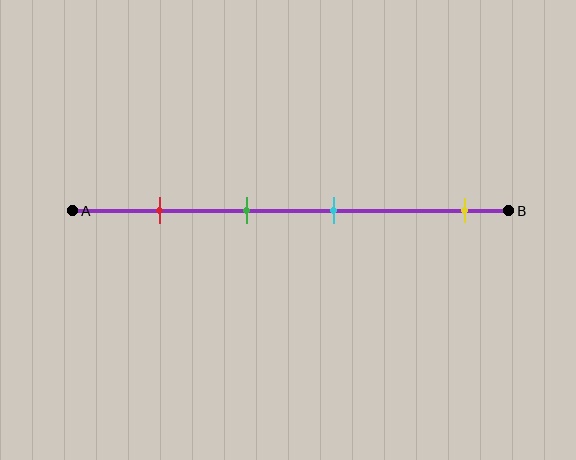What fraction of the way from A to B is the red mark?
The red mark is approximately 20% (0.2) of the way from A to B.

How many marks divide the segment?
There are 4 marks dividing the segment.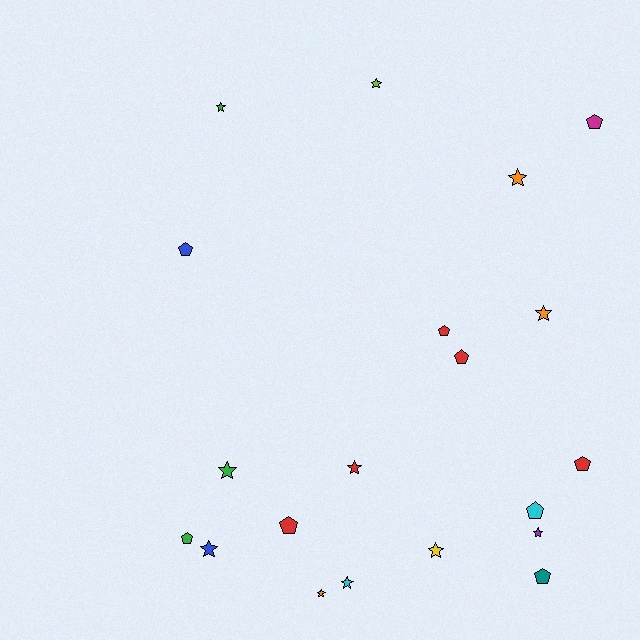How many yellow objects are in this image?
There is 1 yellow object.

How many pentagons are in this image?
There are 9 pentagons.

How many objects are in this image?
There are 20 objects.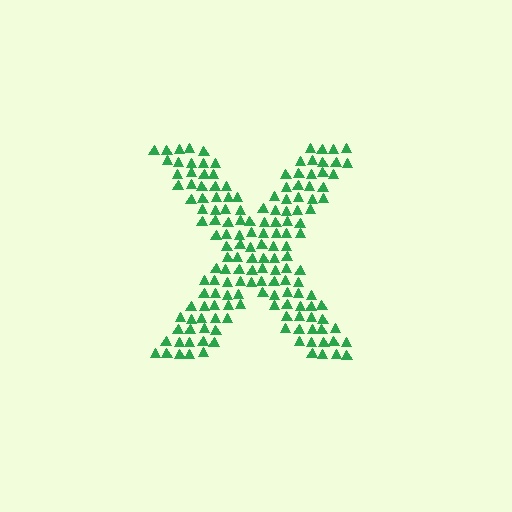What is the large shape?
The large shape is the letter X.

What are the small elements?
The small elements are triangles.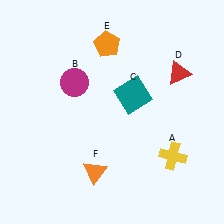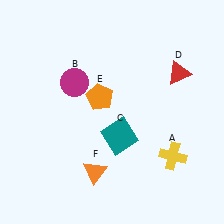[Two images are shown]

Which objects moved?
The objects that moved are: the teal square (C), the orange pentagon (E).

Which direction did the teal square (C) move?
The teal square (C) moved down.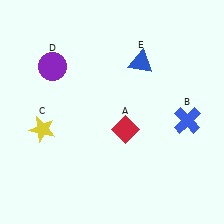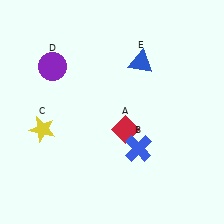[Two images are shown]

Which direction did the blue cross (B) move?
The blue cross (B) moved left.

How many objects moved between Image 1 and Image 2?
1 object moved between the two images.